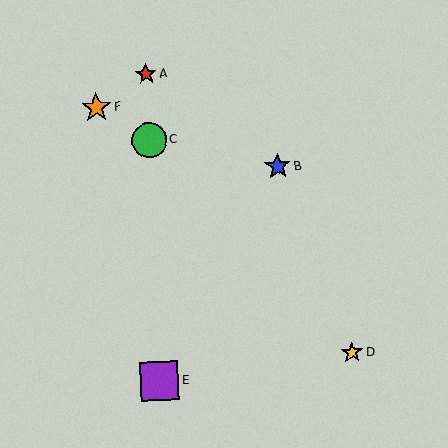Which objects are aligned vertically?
Objects A, C, E are aligned vertically.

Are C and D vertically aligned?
No, C is at x≈149 and D is at x≈352.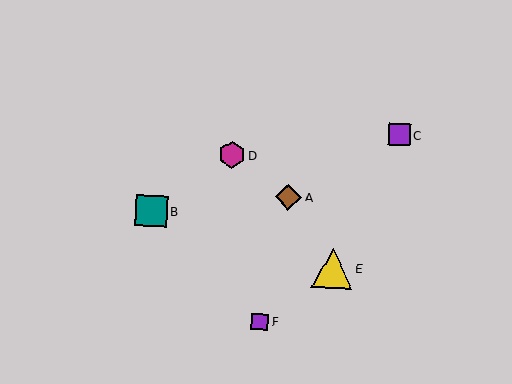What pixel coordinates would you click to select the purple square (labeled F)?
Click at (260, 322) to select the purple square F.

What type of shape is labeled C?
Shape C is a purple square.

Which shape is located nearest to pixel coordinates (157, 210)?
The teal square (labeled B) at (152, 211) is nearest to that location.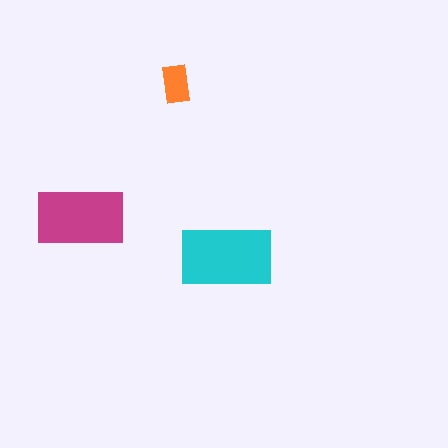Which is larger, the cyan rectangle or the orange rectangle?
The cyan one.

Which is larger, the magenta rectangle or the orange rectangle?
The magenta one.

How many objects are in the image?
There are 3 objects in the image.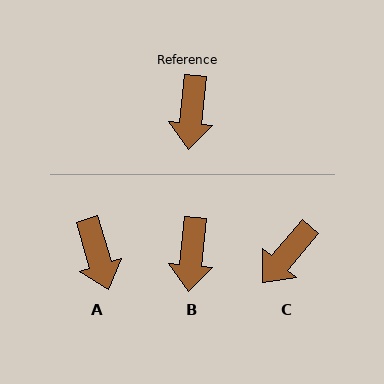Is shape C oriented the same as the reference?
No, it is off by about 35 degrees.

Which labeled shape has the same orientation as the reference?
B.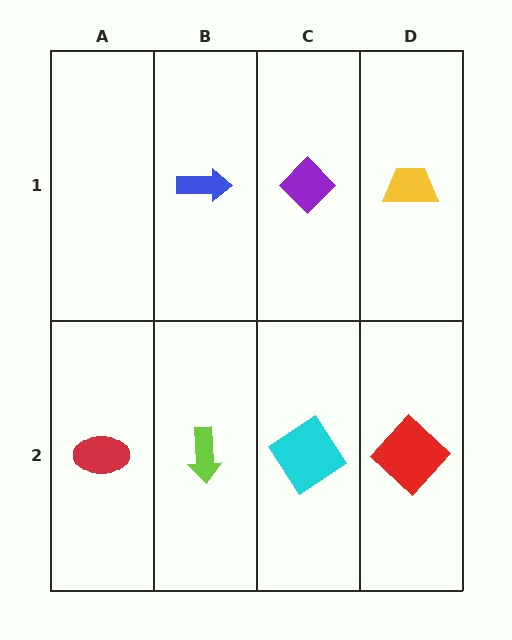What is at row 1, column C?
A purple diamond.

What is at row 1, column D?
A yellow trapezoid.